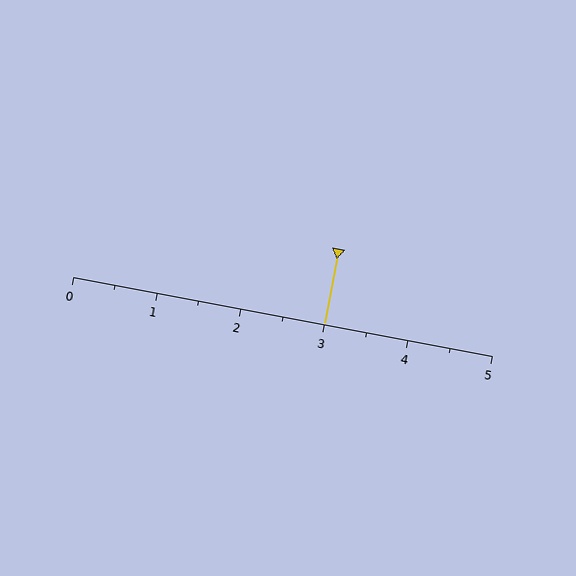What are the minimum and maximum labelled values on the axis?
The axis runs from 0 to 5.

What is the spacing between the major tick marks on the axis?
The major ticks are spaced 1 apart.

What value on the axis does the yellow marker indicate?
The marker indicates approximately 3.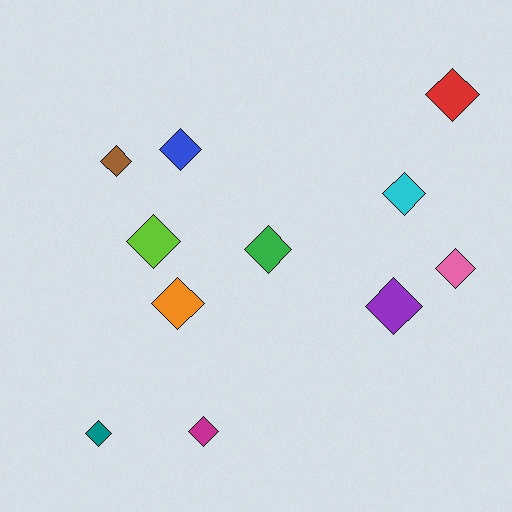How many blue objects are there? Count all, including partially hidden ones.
There is 1 blue object.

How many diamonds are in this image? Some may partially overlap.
There are 11 diamonds.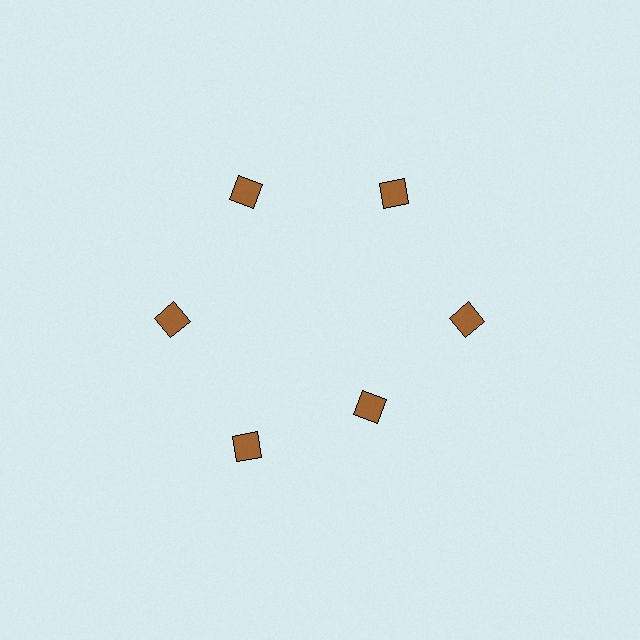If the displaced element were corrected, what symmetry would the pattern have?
It would have 6-fold rotational symmetry — the pattern would map onto itself every 60 degrees.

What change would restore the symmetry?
The symmetry would be restored by moving it outward, back onto the ring so that all 6 squares sit at equal angles and equal distance from the center.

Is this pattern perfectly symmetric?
No. The 6 brown squares are arranged in a ring, but one element near the 5 o'clock position is pulled inward toward the center, breaking the 6-fold rotational symmetry.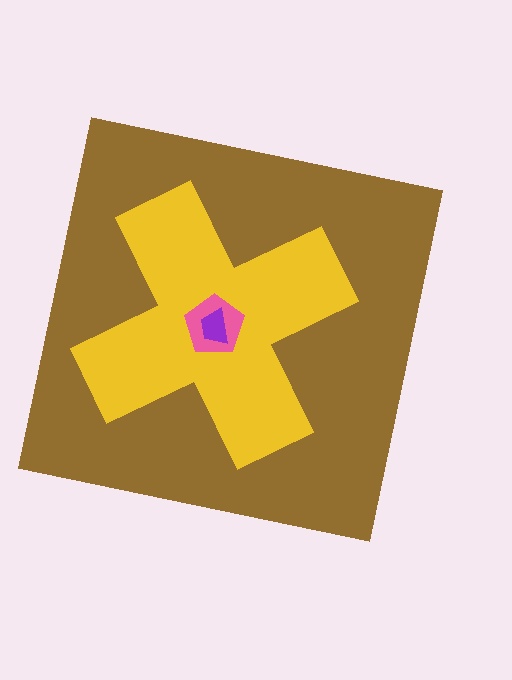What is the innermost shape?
The purple trapezoid.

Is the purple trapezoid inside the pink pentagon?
Yes.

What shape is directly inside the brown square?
The yellow cross.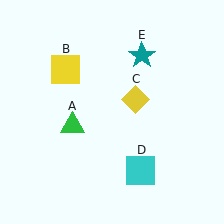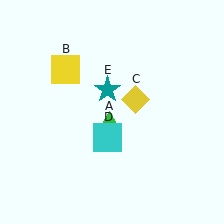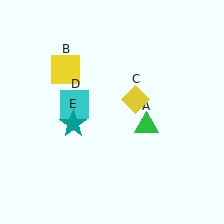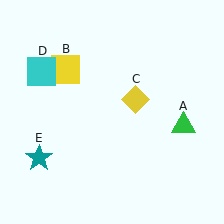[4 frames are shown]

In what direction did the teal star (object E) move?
The teal star (object E) moved down and to the left.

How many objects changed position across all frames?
3 objects changed position: green triangle (object A), cyan square (object D), teal star (object E).